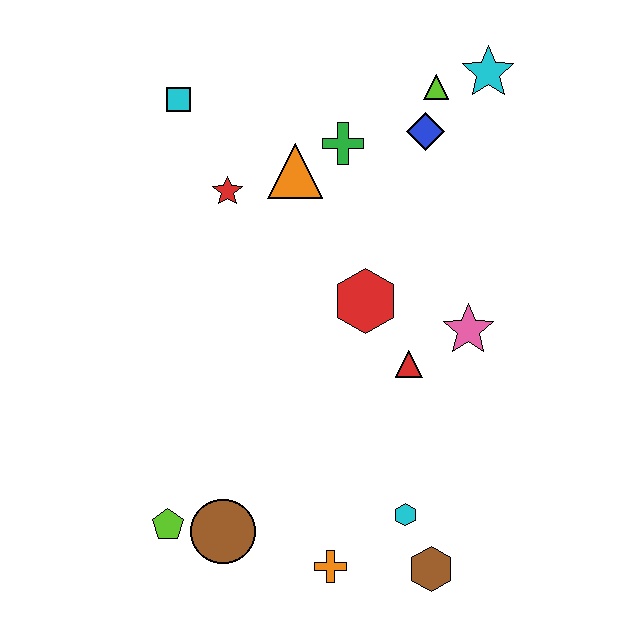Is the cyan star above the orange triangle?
Yes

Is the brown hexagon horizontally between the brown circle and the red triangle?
No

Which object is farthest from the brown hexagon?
The cyan square is farthest from the brown hexagon.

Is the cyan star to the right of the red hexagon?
Yes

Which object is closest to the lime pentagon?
The brown circle is closest to the lime pentagon.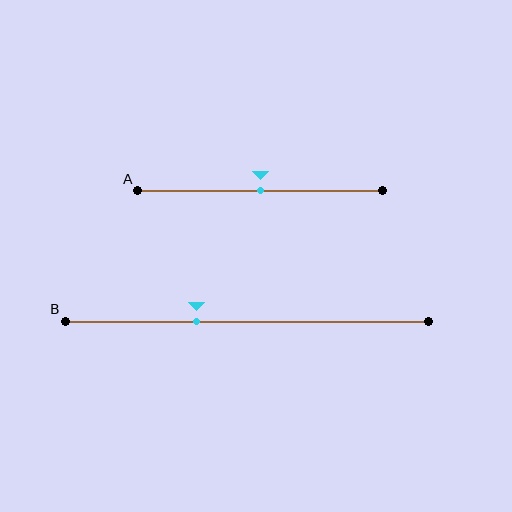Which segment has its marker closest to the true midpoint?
Segment A has its marker closest to the true midpoint.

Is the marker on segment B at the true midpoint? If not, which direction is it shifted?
No, the marker on segment B is shifted to the left by about 14% of the segment length.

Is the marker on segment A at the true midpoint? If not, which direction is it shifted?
Yes, the marker on segment A is at the true midpoint.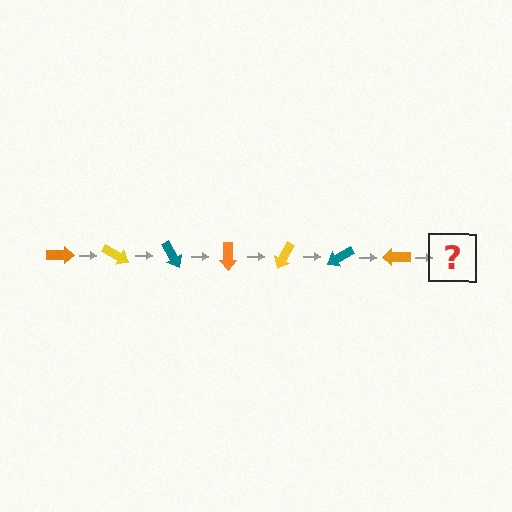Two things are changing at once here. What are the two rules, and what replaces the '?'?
The two rules are that it rotates 30 degrees each step and the color cycles through orange, yellow, and teal. The '?' should be a yellow arrow, rotated 210 degrees from the start.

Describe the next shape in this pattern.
It should be a yellow arrow, rotated 210 degrees from the start.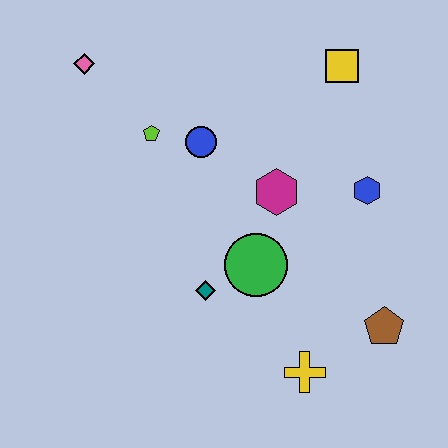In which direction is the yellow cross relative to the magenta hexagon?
The yellow cross is below the magenta hexagon.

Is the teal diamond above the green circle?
No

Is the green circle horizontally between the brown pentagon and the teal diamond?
Yes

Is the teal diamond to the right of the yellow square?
No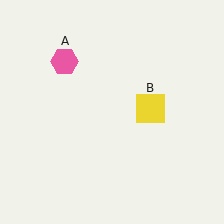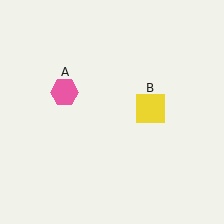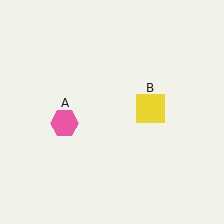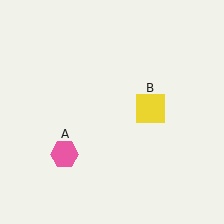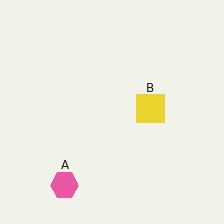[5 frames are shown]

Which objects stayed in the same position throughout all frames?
Yellow square (object B) remained stationary.